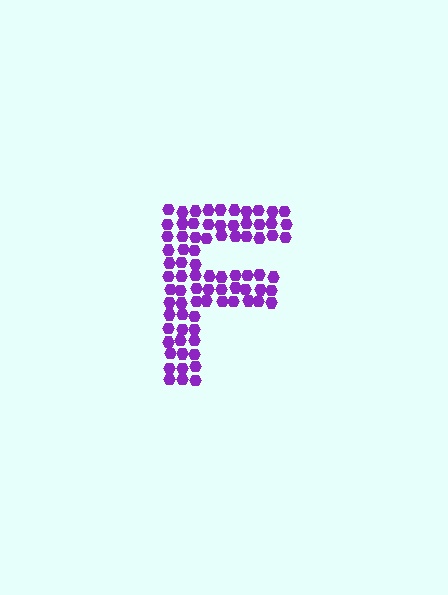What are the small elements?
The small elements are hexagons.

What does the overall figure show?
The overall figure shows the letter F.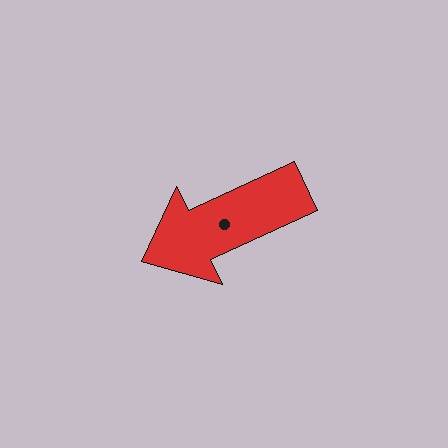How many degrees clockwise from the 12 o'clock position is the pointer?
Approximately 245 degrees.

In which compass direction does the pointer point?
Southwest.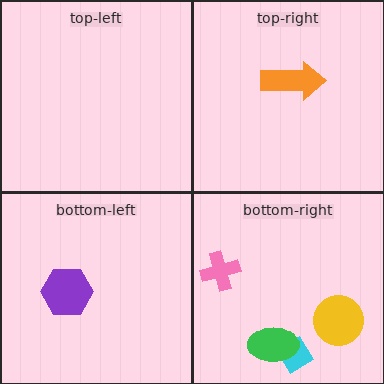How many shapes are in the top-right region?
1.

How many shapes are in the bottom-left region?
1.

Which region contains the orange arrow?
The top-right region.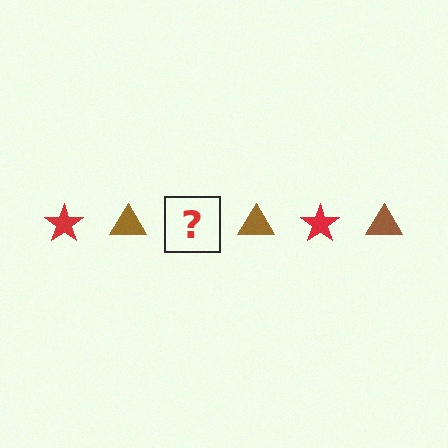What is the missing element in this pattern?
The missing element is a red star.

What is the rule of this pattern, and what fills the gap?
The rule is that the pattern alternates between red star and brown triangle. The gap should be filled with a red star.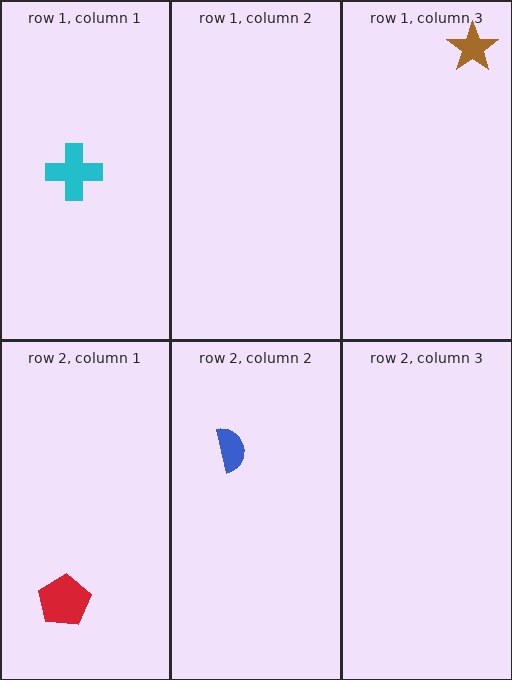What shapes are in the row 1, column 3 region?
The brown star.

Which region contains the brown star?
The row 1, column 3 region.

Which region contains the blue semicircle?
The row 2, column 2 region.